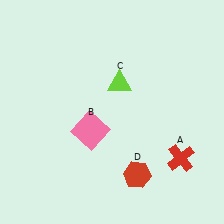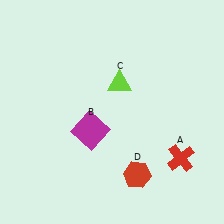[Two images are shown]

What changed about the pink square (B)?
In Image 1, B is pink. In Image 2, it changed to magenta.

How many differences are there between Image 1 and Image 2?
There is 1 difference between the two images.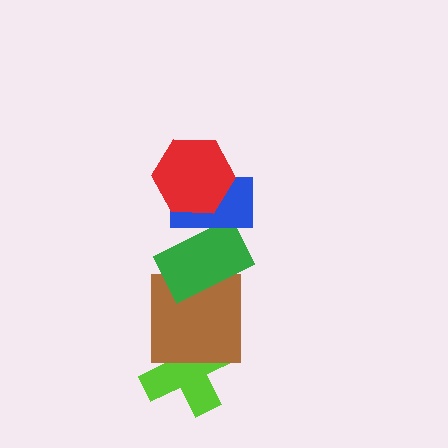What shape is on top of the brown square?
The green rectangle is on top of the brown square.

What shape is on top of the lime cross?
The brown square is on top of the lime cross.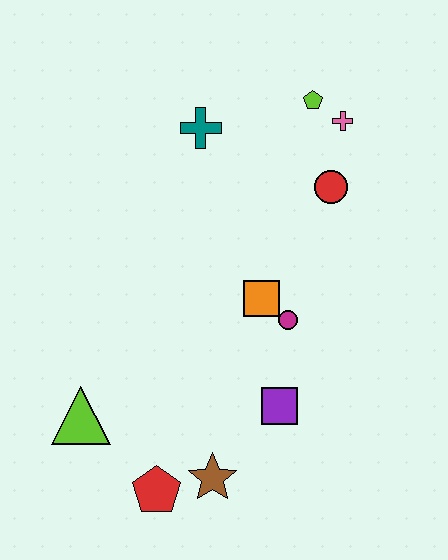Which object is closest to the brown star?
The red pentagon is closest to the brown star.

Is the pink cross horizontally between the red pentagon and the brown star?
No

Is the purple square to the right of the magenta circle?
No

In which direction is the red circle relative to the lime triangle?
The red circle is to the right of the lime triangle.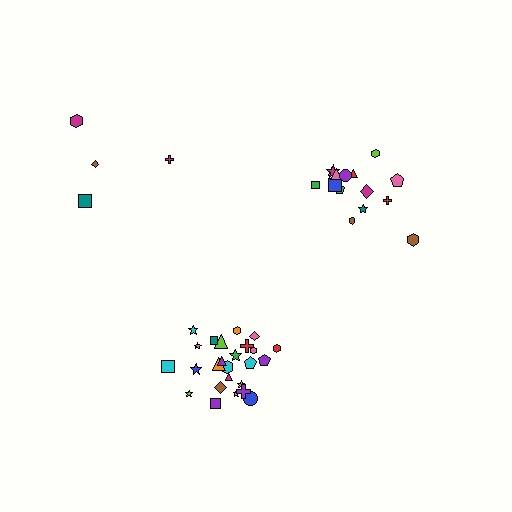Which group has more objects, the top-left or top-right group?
The top-right group.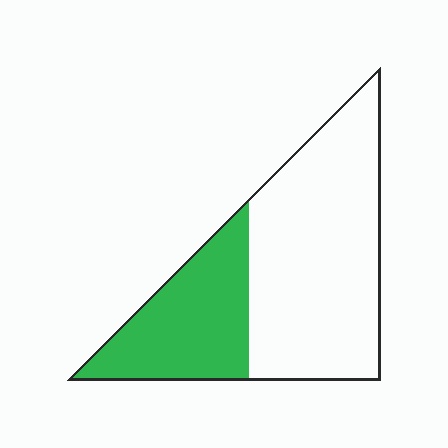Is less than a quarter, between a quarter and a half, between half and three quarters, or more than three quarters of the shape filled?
Between a quarter and a half.